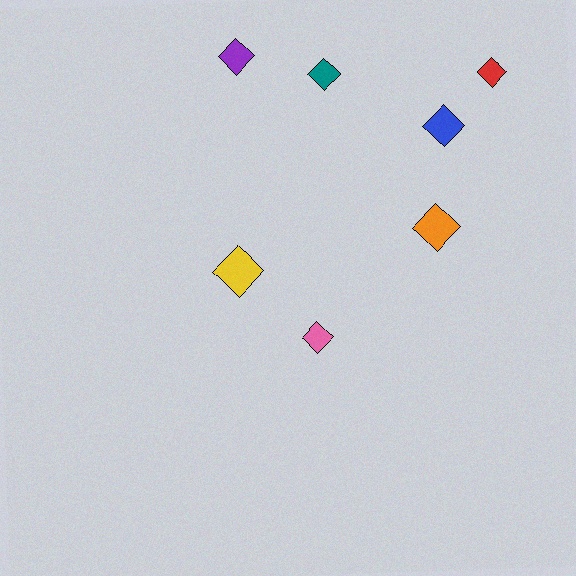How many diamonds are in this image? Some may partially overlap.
There are 7 diamonds.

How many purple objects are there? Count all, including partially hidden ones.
There is 1 purple object.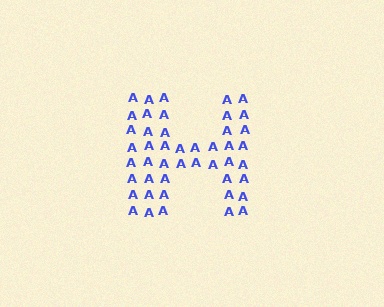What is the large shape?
The large shape is the letter H.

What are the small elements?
The small elements are letter A's.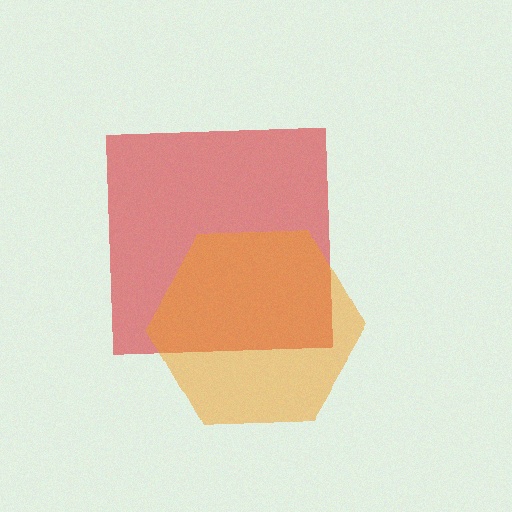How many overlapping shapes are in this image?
There are 2 overlapping shapes in the image.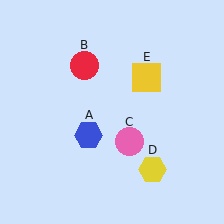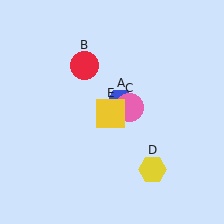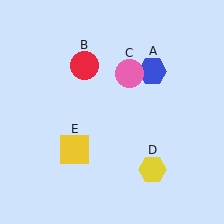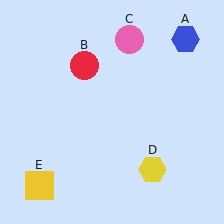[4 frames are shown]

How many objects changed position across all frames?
3 objects changed position: blue hexagon (object A), pink circle (object C), yellow square (object E).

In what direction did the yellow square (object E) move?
The yellow square (object E) moved down and to the left.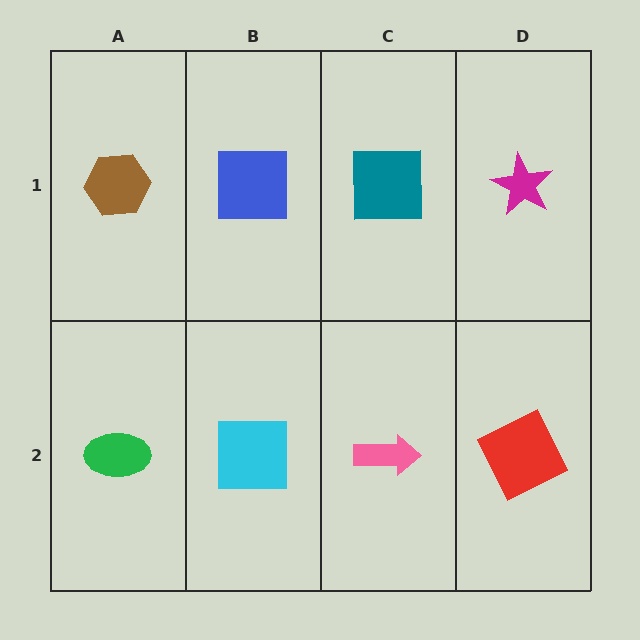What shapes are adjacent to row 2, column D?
A magenta star (row 1, column D), a pink arrow (row 2, column C).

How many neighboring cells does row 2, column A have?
2.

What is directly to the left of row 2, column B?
A green ellipse.